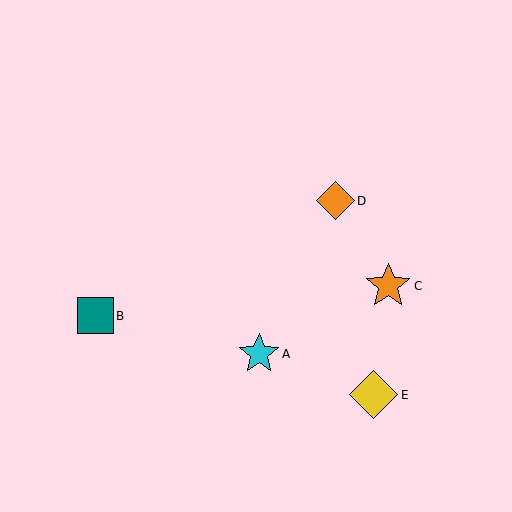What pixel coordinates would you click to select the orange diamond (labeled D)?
Click at (335, 201) to select the orange diamond D.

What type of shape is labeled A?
Shape A is a cyan star.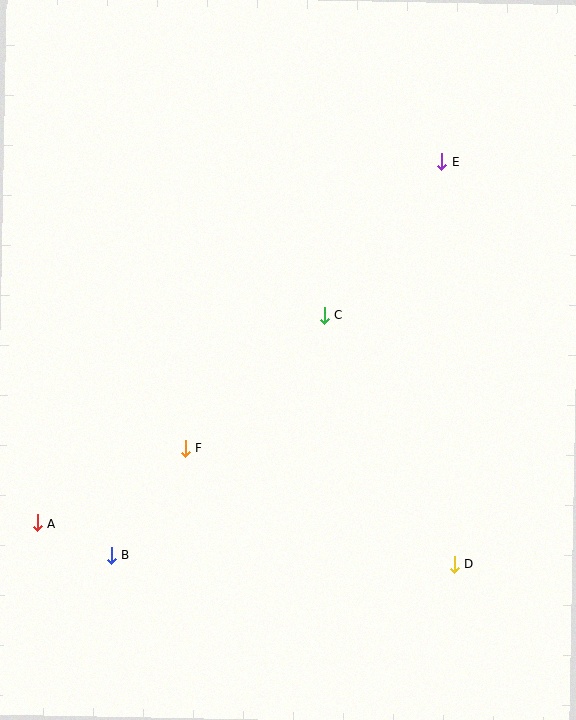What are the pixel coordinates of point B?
Point B is at (112, 555).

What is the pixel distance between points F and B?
The distance between F and B is 129 pixels.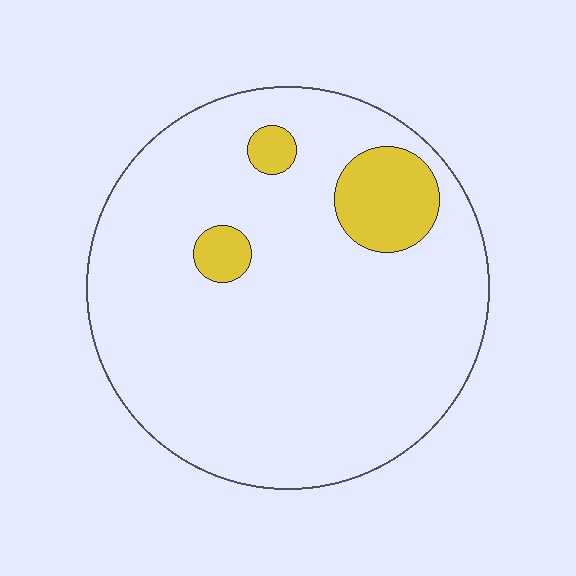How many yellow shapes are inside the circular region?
3.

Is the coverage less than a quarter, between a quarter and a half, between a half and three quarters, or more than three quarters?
Less than a quarter.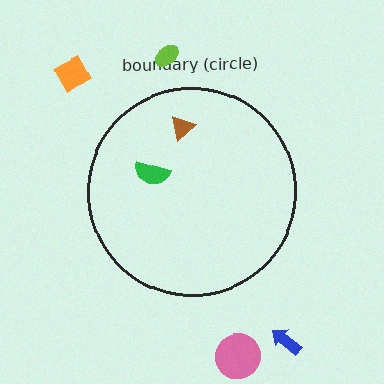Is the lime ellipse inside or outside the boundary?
Outside.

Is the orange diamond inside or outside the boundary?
Outside.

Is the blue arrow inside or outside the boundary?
Outside.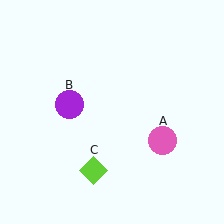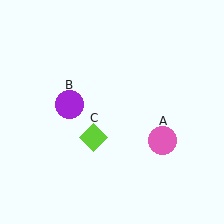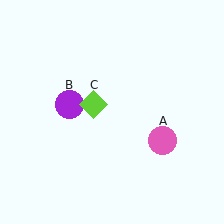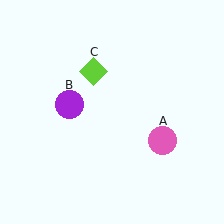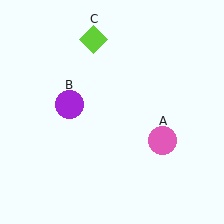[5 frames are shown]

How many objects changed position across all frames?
1 object changed position: lime diamond (object C).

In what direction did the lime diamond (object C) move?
The lime diamond (object C) moved up.